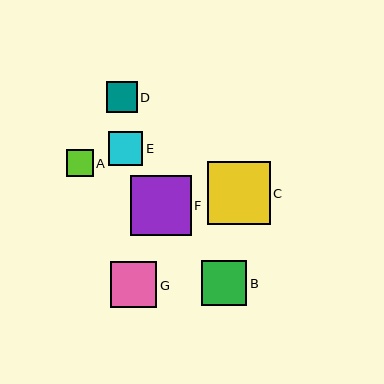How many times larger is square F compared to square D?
Square F is approximately 1.9 times the size of square D.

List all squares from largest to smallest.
From largest to smallest: C, F, G, B, E, D, A.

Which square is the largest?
Square C is the largest with a size of approximately 63 pixels.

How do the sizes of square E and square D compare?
Square E and square D are approximately the same size.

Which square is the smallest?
Square A is the smallest with a size of approximately 27 pixels.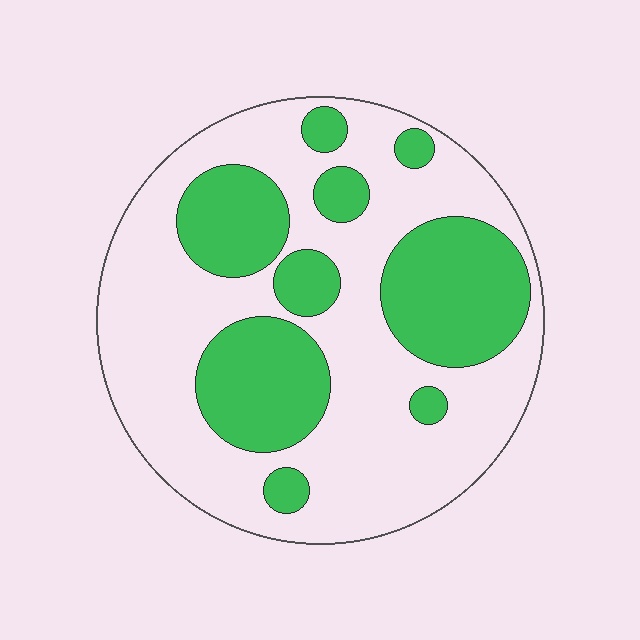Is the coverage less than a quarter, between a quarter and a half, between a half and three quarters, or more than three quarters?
Between a quarter and a half.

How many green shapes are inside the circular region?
9.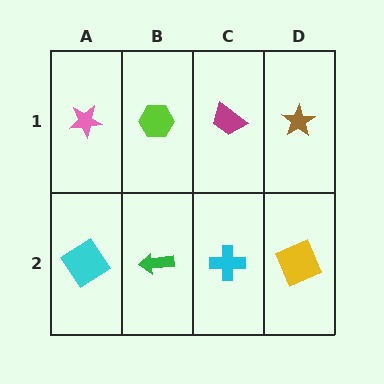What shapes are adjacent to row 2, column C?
A magenta trapezoid (row 1, column C), a green arrow (row 2, column B), a yellow square (row 2, column D).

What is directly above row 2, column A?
A pink star.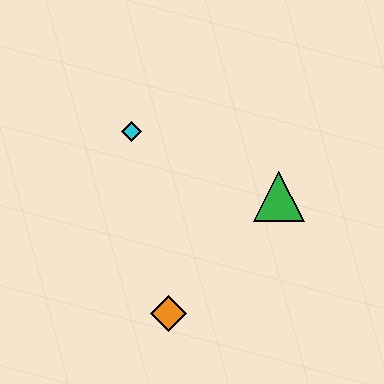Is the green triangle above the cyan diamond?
No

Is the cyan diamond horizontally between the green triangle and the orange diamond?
No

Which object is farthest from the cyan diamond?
The orange diamond is farthest from the cyan diamond.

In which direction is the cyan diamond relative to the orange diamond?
The cyan diamond is above the orange diamond.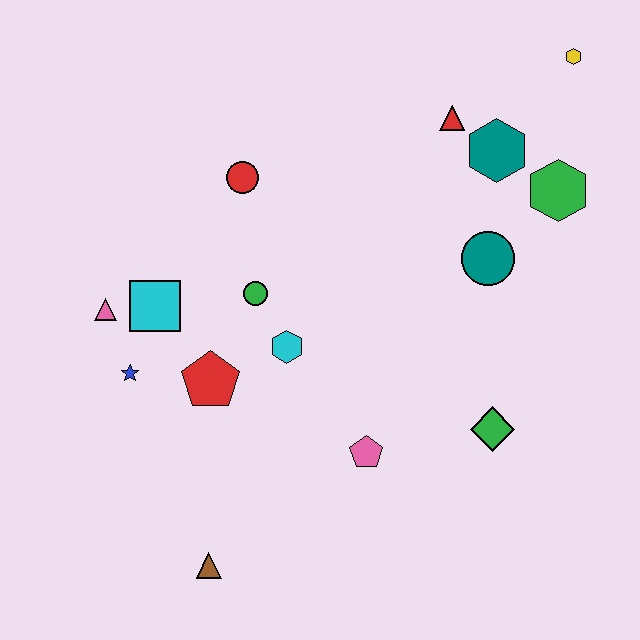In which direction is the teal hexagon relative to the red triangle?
The teal hexagon is to the right of the red triangle.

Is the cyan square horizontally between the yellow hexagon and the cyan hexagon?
No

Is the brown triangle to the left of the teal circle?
Yes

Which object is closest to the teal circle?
The green hexagon is closest to the teal circle.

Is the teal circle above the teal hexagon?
No